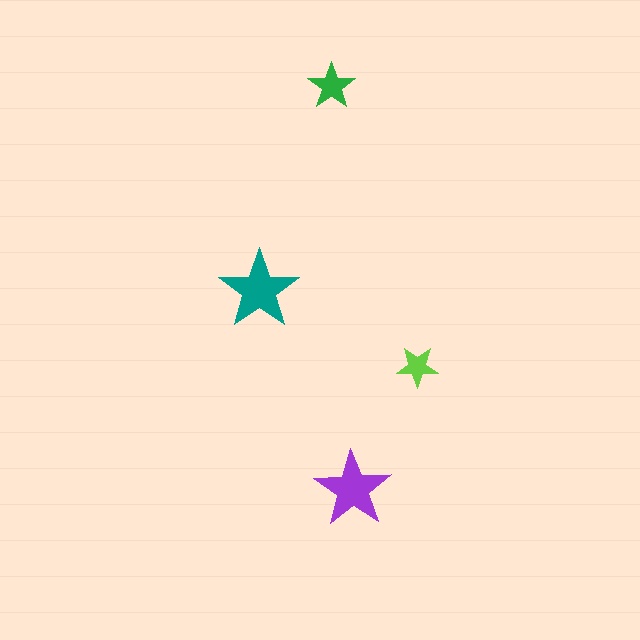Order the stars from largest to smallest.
the teal one, the purple one, the green one, the lime one.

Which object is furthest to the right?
The lime star is rightmost.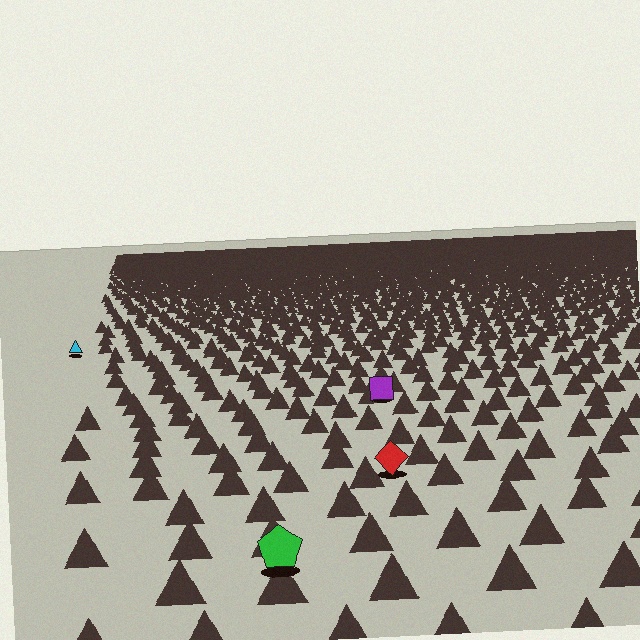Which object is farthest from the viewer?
The cyan triangle is farthest from the viewer. It appears smaller and the ground texture around it is denser.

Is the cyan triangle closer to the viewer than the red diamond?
No. The red diamond is closer — you can tell from the texture gradient: the ground texture is coarser near it.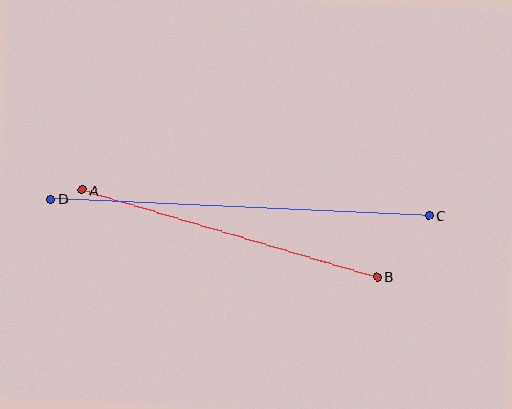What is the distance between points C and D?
The distance is approximately 379 pixels.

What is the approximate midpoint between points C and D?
The midpoint is at approximately (240, 207) pixels.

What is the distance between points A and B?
The distance is approximately 307 pixels.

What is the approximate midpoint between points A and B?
The midpoint is at approximately (230, 233) pixels.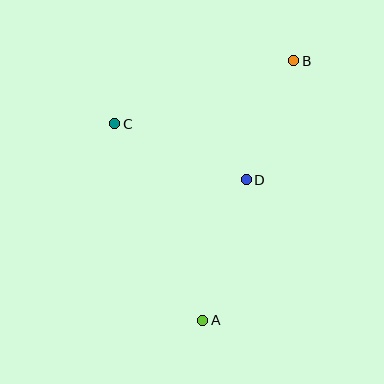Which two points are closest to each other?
Points B and D are closest to each other.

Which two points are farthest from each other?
Points A and B are farthest from each other.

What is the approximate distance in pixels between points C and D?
The distance between C and D is approximately 143 pixels.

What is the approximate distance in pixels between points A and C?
The distance between A and C is approximately 216 pixels.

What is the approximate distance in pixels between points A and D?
The distance between A and D is approximately 147 pixels.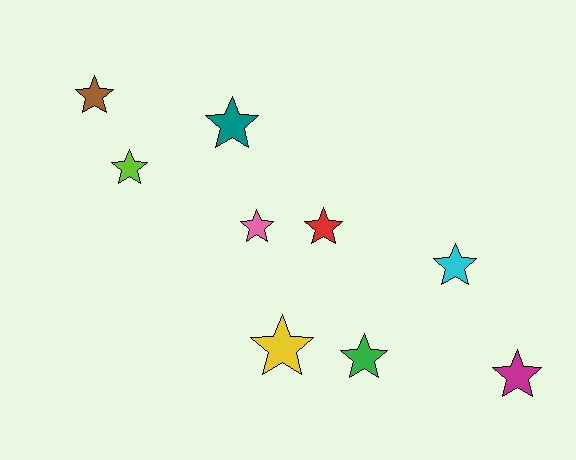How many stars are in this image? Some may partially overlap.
There are 9 stars.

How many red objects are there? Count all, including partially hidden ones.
There is 1 red object.